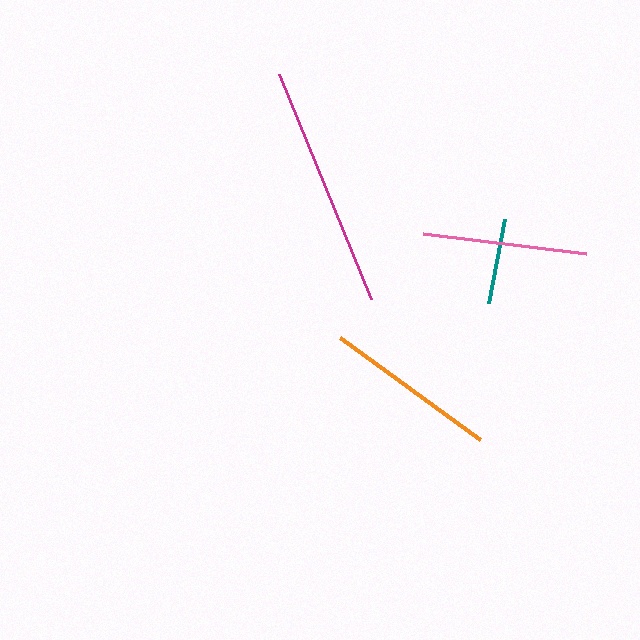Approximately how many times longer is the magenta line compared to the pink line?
The magenta line is approximately 1.5 times the length of the pink line.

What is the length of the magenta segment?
The magenta segment is approximately 243 pixels long.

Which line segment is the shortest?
The teal line is the shortest at approximately 85 pixels.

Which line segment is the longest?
The magenta line is the longest at approximately 243 pixels.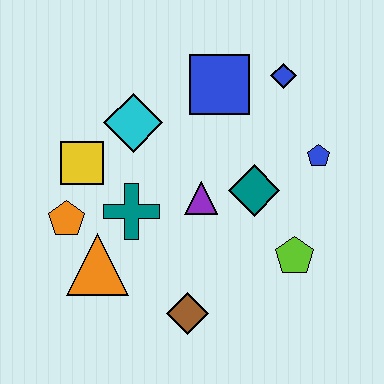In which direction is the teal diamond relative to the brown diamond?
The teal diamond is above the brown diamond.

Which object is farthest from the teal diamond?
The orange pentagon is farthest from the teal diamond.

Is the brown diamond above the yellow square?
No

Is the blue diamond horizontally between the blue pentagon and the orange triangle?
Yes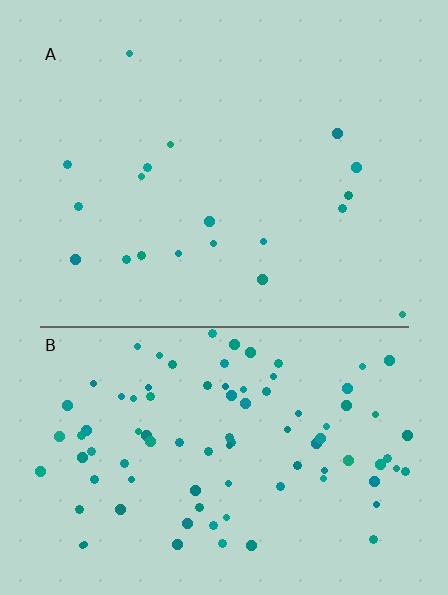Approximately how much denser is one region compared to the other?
Approximately 5.0× — region B over region A.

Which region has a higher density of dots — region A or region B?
B (the bottom).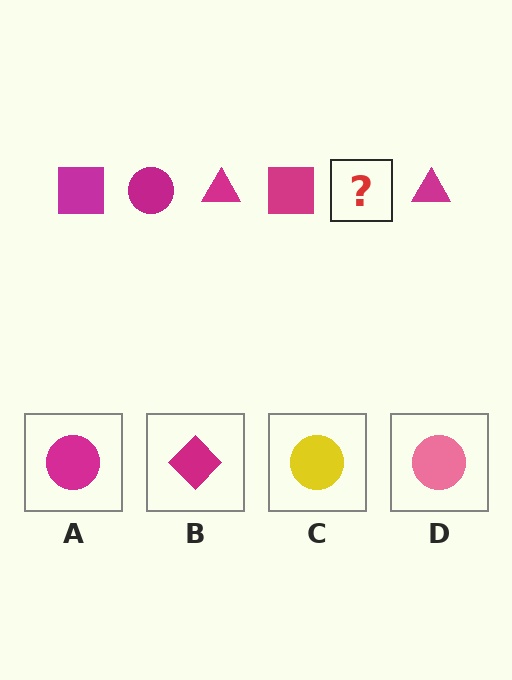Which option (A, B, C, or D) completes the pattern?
A.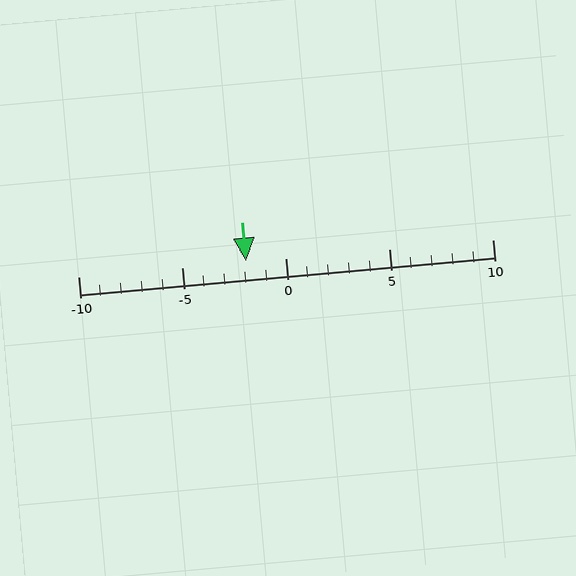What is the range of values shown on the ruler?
The ruler shows values from -10 to 10.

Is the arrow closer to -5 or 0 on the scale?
The arrow is closer to 0.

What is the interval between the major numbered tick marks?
The major tick marks are spaced 5 units apart.